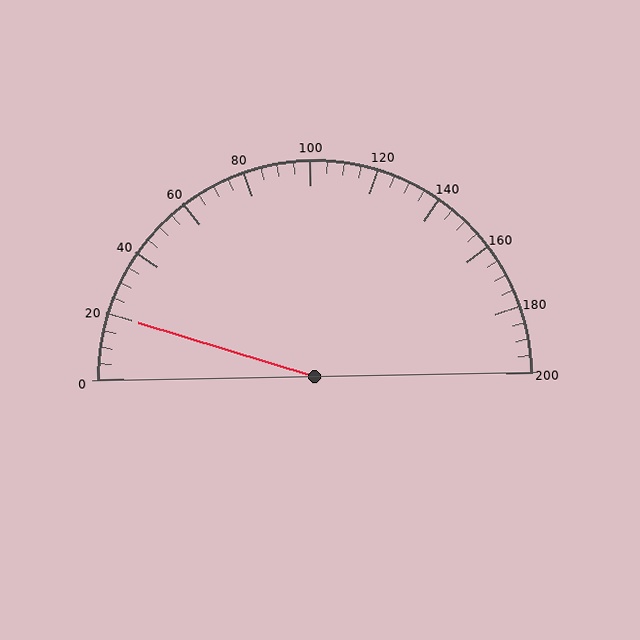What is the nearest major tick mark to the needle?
The nearest major tick mark is 20.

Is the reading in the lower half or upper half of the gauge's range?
The reading is in the lower half of the range (0 to 200).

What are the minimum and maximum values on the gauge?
The gauge ranges from 0 to 200.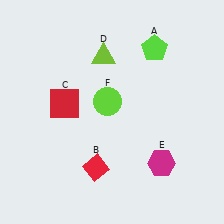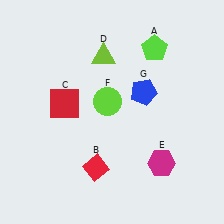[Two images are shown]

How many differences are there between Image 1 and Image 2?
There is 1 difference between the two images.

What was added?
A blue pentagon (G) was added in Image 2.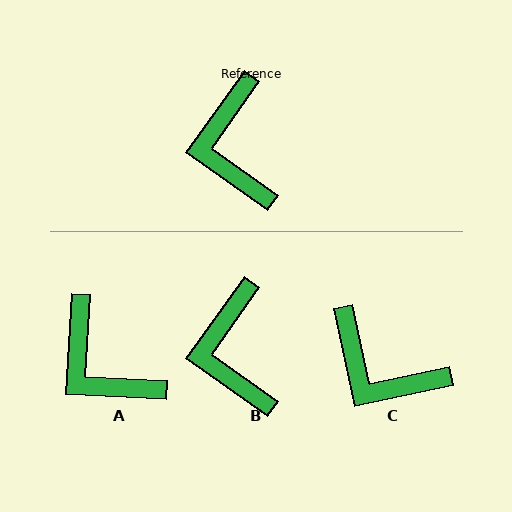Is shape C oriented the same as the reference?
No, it is off by about 48 degrees.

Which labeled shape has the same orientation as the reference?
B.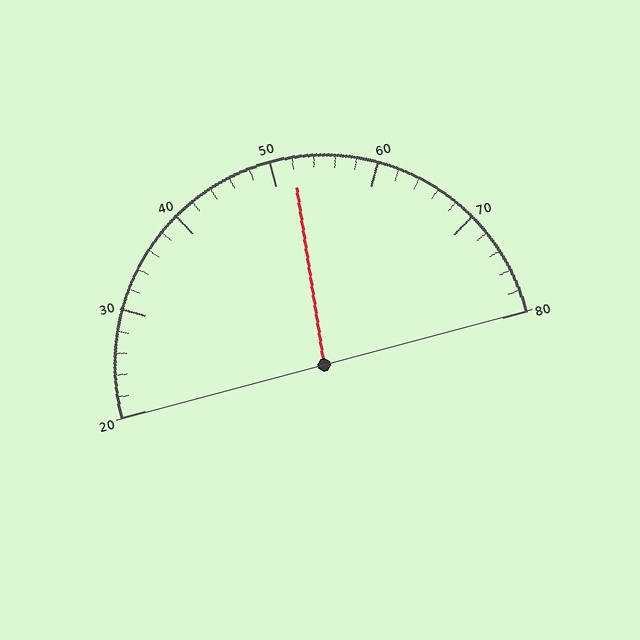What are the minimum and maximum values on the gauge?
The gauge ranges from 20 to 80.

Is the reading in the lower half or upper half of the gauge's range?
The reading is in the upper half of the range (20 to 80).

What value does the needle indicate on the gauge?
The needle indicates approximately 52.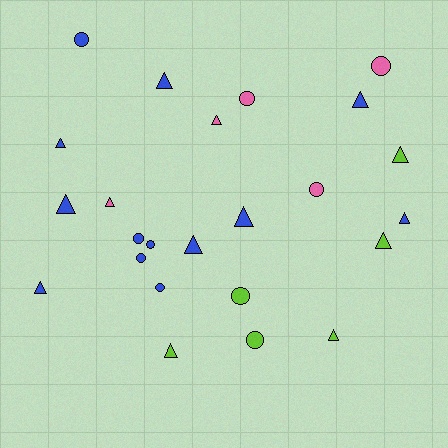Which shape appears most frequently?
Triangle, with 14 objects.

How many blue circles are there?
There are 5 blue circles.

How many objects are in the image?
There are 24 objects.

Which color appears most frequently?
Blue, with 13 objects.